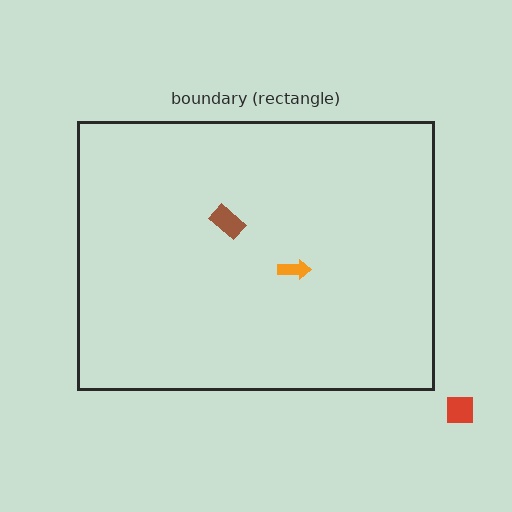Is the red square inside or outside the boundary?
Outside.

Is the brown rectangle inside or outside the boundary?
Inside.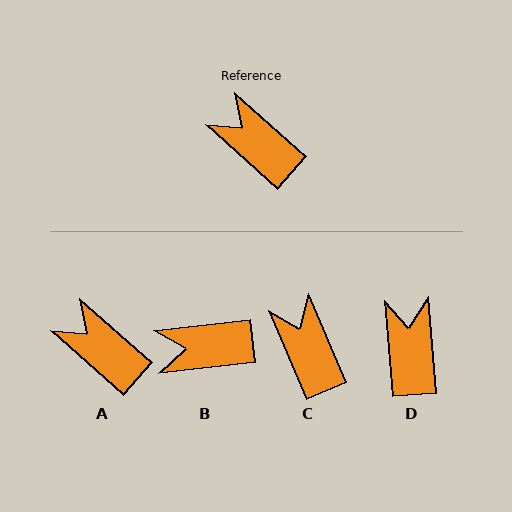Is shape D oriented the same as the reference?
No, it is off by about 44 degrees.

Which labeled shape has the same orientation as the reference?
A.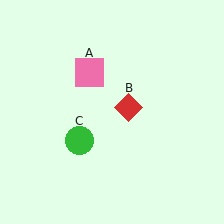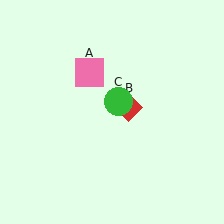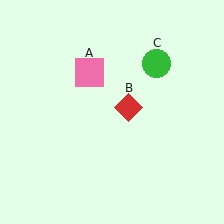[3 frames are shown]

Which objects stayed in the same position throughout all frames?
Pink square (object A) and red diamond (object B) remained stationary.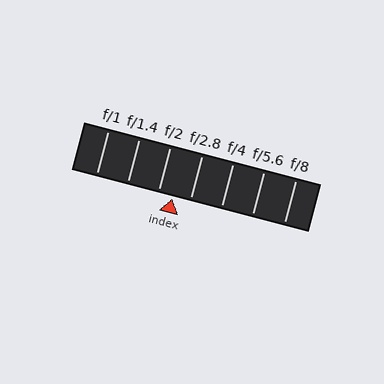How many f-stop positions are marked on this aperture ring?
There are 7 f-stop positions marked.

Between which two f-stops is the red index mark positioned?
The index mark is between f/2 and f/2.8.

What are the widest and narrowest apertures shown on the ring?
The widest aperture shown is f/1 and the narrowest is f/8.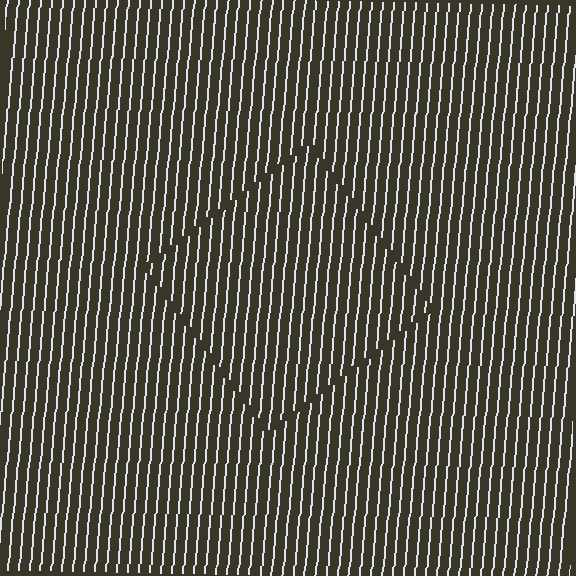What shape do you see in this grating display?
An illusory square. The interior of the shape contains the same grating, shifted by half a period — the contour is defined by the phase discontinuity where line-ends from the inner and outer gratings abut.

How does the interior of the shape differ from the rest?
The interior of the shape contains the same grating, shifted by half a period — the contour is defined by the phase discontinuity where line-ends from the inner and outer gratings abut.